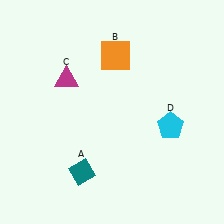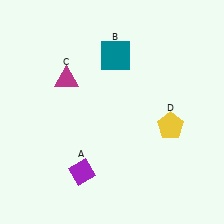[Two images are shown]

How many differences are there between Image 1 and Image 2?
There are 3 differences between the two images.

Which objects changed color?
A changed from teal to purple. B changed from orange to teal. D changed from cyan to yellow.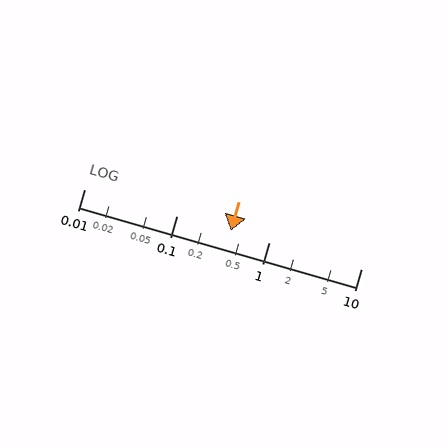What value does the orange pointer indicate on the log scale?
The pointer indicates approximately 0.39.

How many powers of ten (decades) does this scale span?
The scale spans 3 decades, from 0.01 to 10.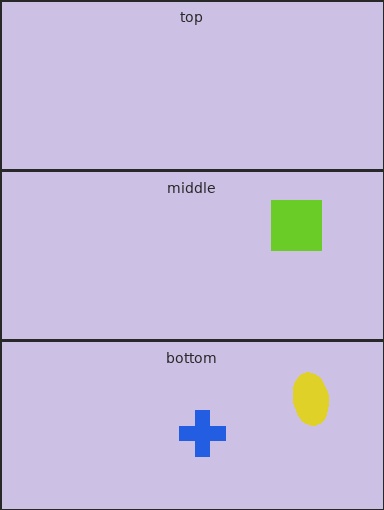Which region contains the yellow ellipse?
The bottom region.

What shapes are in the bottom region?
The yellow ellipse, the blue cross.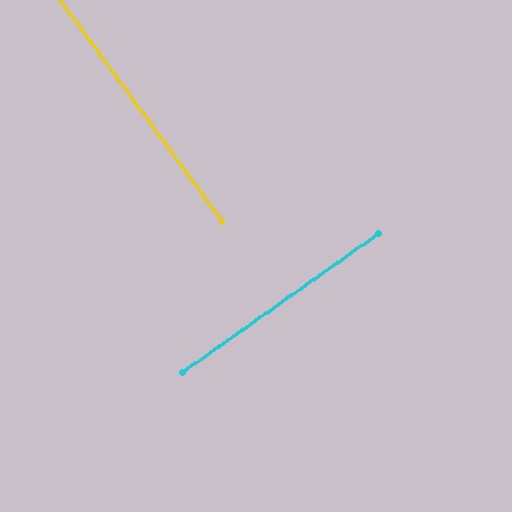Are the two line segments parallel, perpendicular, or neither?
Perpendicular — they meet at approximately 89°.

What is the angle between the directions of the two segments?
Approximately 89 degrees.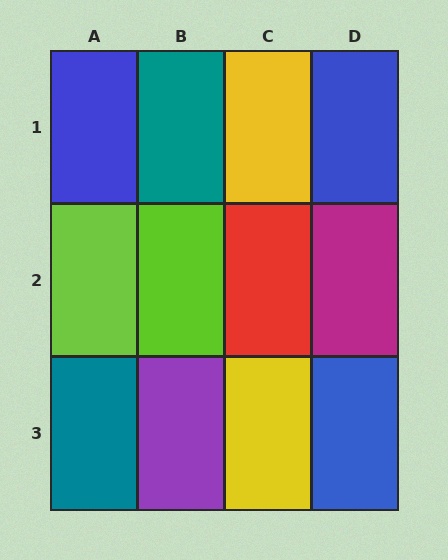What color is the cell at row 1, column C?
Yellow.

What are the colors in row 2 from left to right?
Lime, lime, red, magenta.